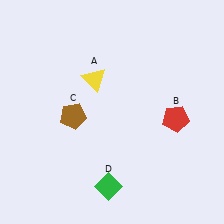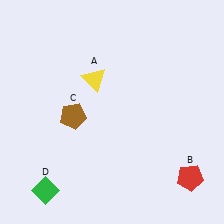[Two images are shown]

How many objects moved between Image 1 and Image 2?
2 objects moved between the two images.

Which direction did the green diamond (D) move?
The green diamond (D) moved left.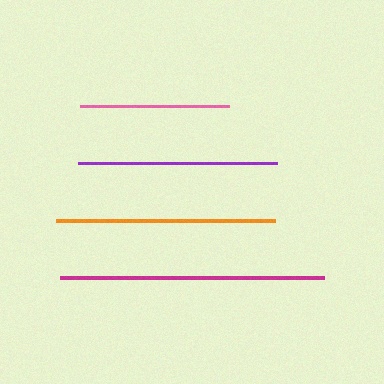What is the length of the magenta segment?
The magenta segment is approximately 264 pixels long.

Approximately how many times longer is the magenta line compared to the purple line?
The magenta line is approximately 1.3 times the length of the purple line.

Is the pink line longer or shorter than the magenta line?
The magenta line is longer than the pink line.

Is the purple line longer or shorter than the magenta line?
The magenta line is longer than the purple line.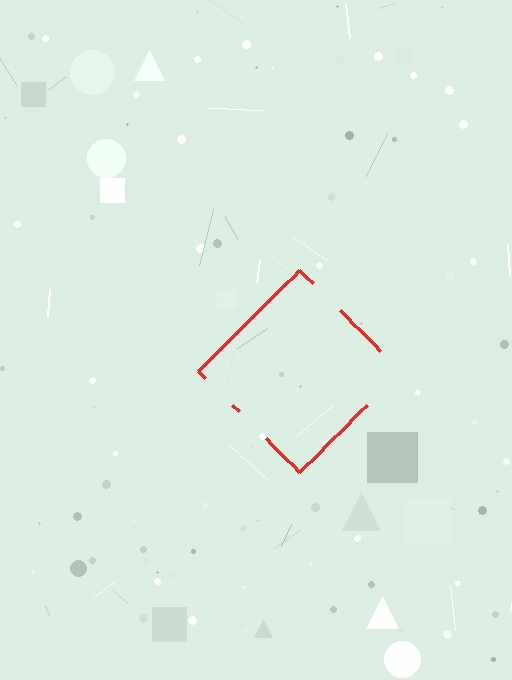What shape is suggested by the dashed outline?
The dashed outline suggests a diamond.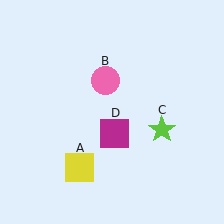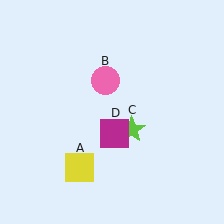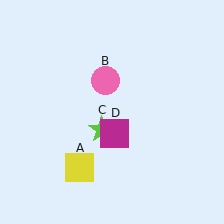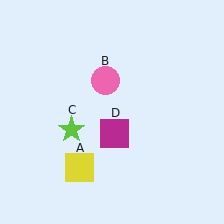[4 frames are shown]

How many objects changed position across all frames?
1 object changed position: lime star (object C).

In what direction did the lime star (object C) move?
The lime star (object C) moved left.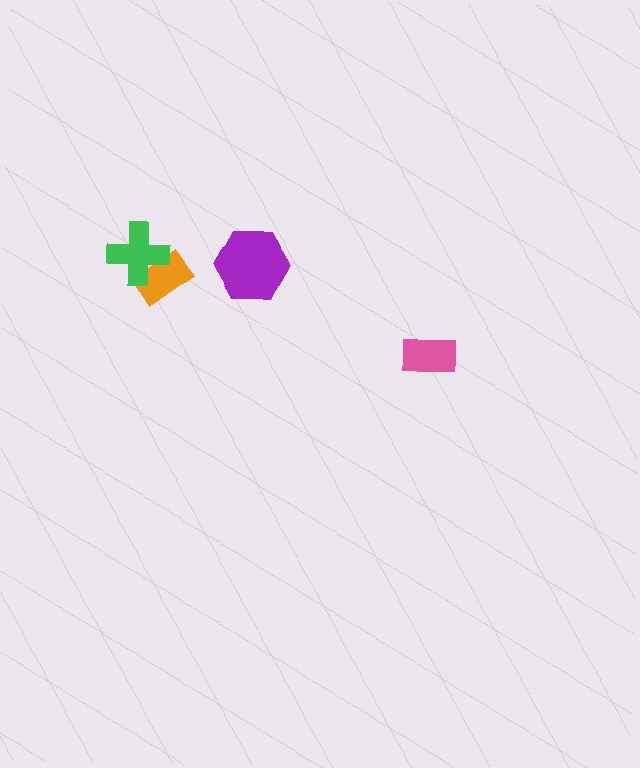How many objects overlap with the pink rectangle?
0 objects overlap with the pink rectangle.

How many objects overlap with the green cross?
1 object overlaps with the green cross.